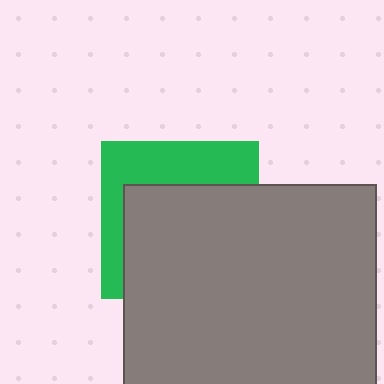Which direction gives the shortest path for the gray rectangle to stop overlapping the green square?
Moving down gives the shortest separation.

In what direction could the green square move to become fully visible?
The green square could move up. That would shift it out from behind the gray rectangle entirely.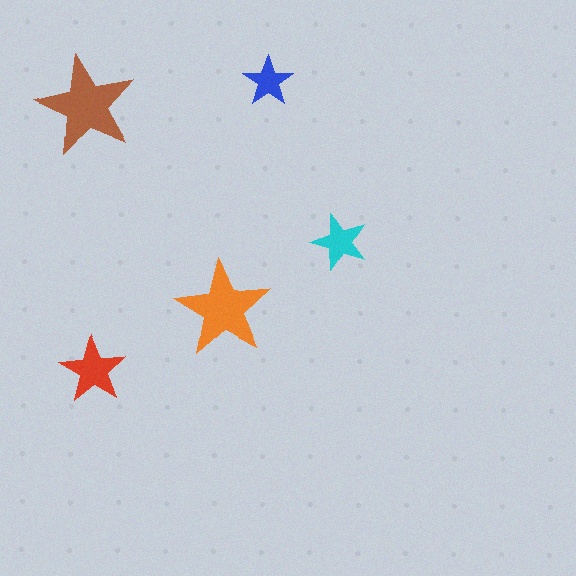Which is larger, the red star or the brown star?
The brown one.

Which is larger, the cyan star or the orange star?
The orange one.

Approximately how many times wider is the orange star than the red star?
About 1.5 times wider.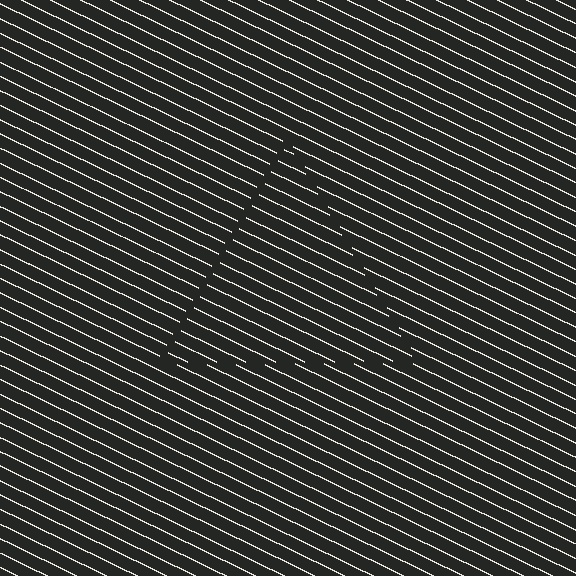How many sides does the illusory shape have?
3 sides — the line-ends trace a triangle.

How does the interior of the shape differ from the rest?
The interior of the shape contains the same grating, shifted by half a period — the contour is defined by the phase discontinuity where line-ends from the inner and outer gratings abut.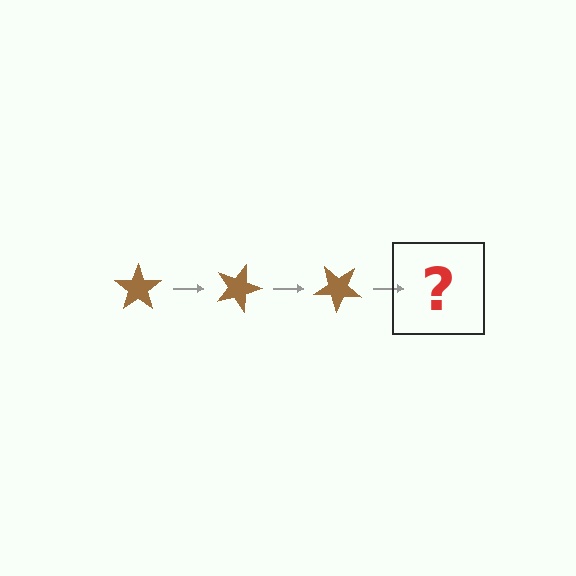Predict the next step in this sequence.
The next step is a brown star rotated 60 degrees.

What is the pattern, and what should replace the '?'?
The pattern is that the star rotates 20 degrees each step. The '?' should be a brown star rotated 60 degrees.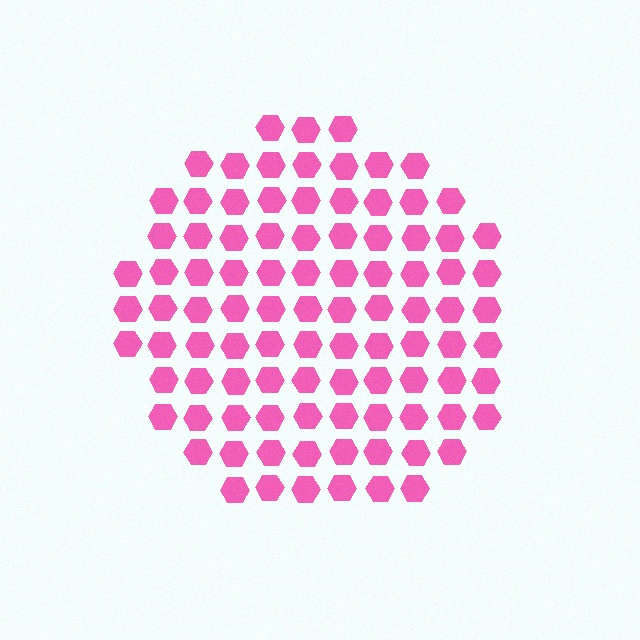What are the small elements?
The small elements are hexagons.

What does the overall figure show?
The overall figure shows a circle.